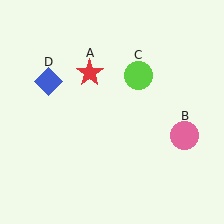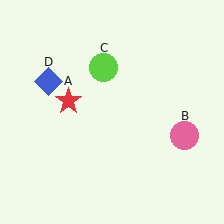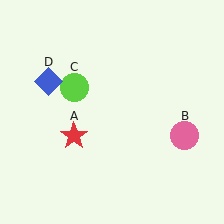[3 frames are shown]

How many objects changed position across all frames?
2 objects changed position: red star (object A), lime circle (object C).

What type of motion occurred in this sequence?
The red star (object A), lime circle (object C) rotated counterclockwise around the center of the scene.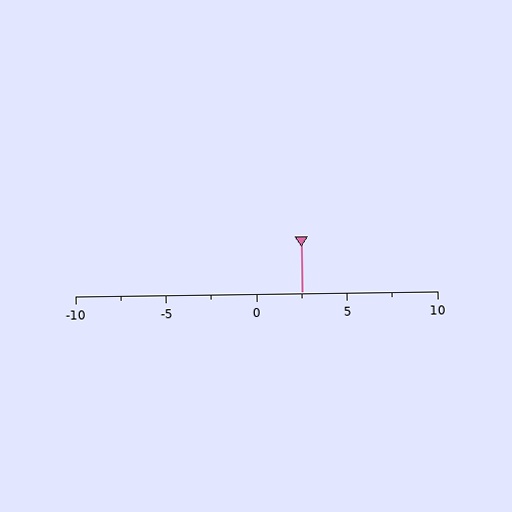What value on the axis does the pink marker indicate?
The marker indicates approximately 2.5.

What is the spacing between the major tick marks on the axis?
The major ticks are spaced 5 apart.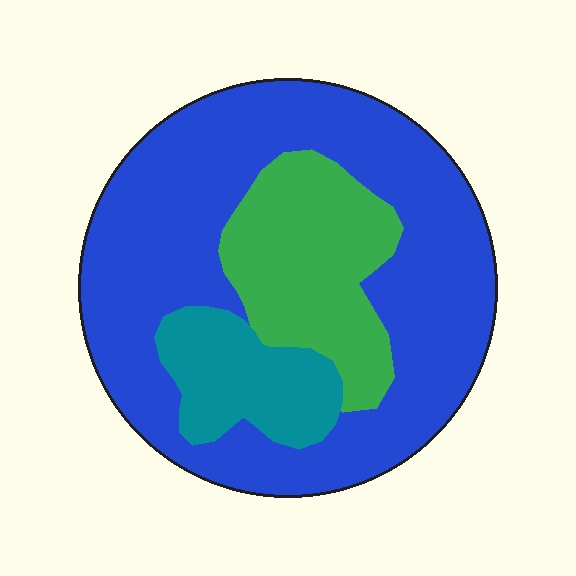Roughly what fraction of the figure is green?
Green covers about 20% of the figure.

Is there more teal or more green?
Green.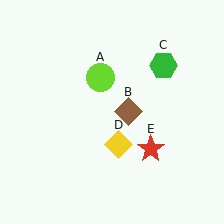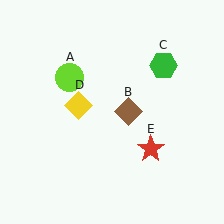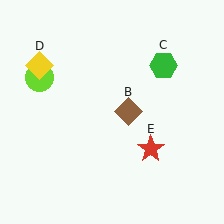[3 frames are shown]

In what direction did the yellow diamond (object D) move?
The yellow diamond (object D) moved up and to the left.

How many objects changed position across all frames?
2 objects changed position: lime circle (object A), yellow diamond (object D).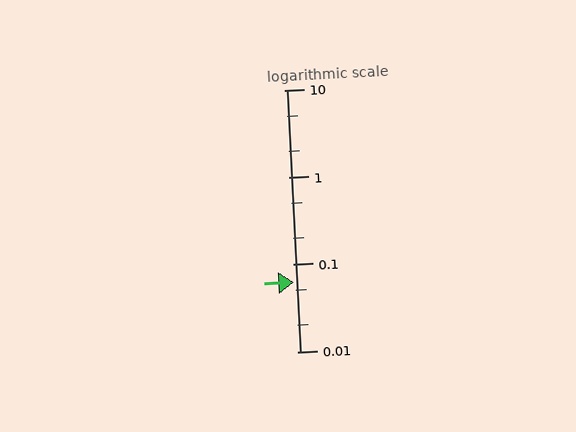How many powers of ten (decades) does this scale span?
The scale spans 3 decades, from 0.01 to 10.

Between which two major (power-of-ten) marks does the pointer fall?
The pointer is between 0.01 and 0.1.